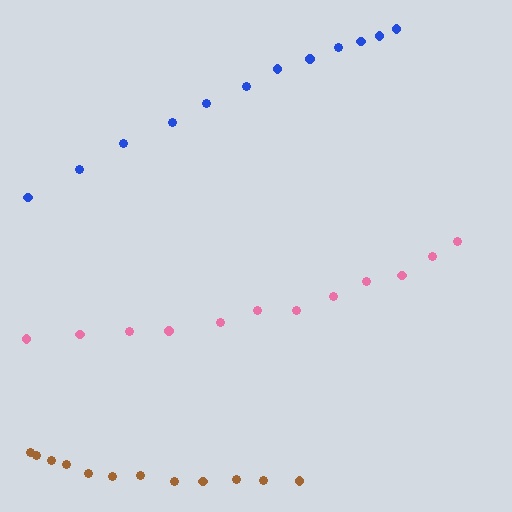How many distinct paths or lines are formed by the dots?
There are 3 distinct paths.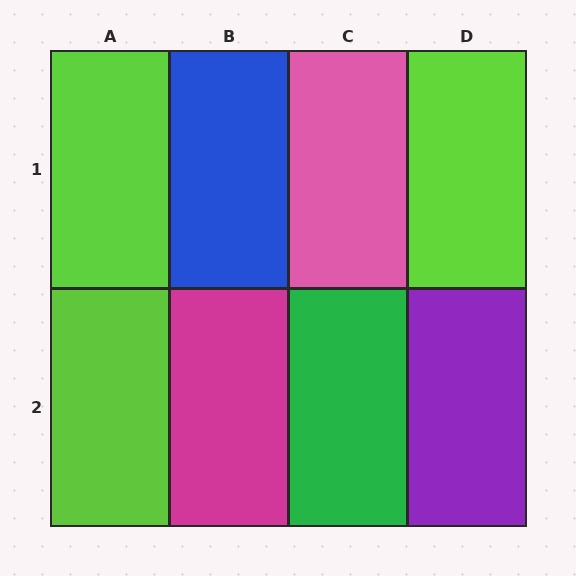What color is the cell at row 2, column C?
Green.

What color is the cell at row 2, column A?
Lime.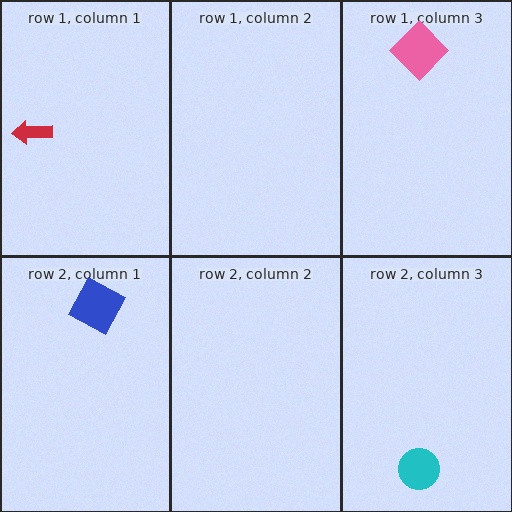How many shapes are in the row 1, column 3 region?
1.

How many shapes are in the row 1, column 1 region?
1.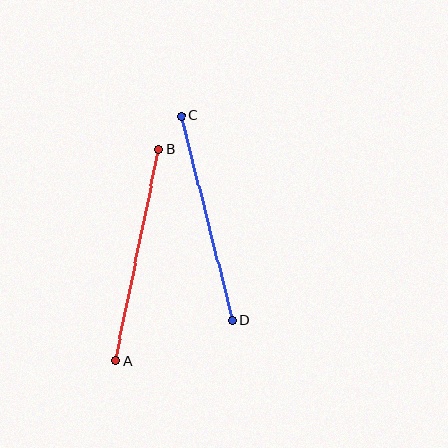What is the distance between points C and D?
The distance is approximately 211 pixels.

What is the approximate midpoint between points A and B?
The midpoint is at approximately (137, 255) pixels.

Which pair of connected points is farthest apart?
Points A and B are farthest apart.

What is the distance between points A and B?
The distance is approximately 217 pixels.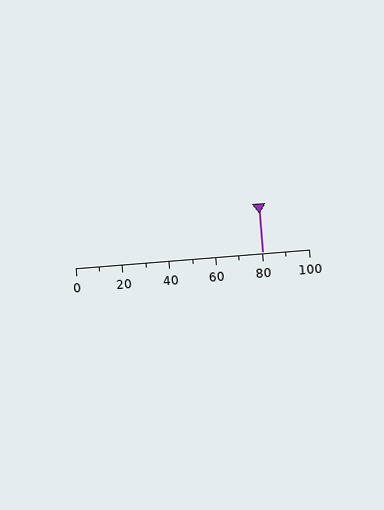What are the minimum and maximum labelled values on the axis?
The axis runs from 0 to 100.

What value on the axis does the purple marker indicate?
The marker indicates approximately 80.